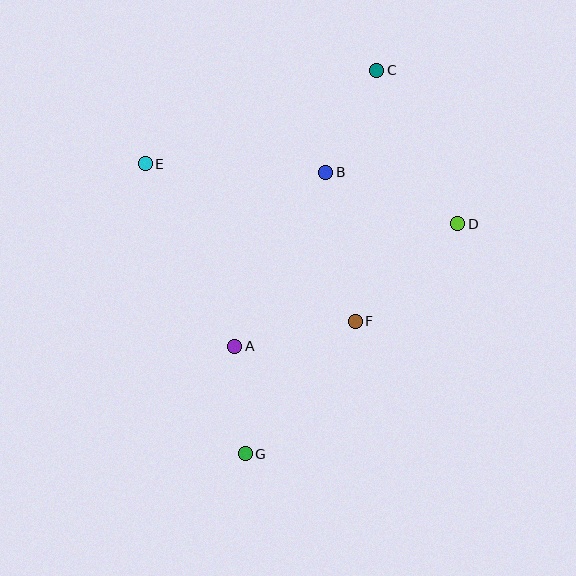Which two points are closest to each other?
Points A and G are closest to each other.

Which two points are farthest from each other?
Points C and G are farthest from each other.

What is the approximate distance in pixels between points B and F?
The distance between B and F is approximately 152 pixels.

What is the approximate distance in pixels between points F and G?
The distance between F and G is approximately 172 pixels.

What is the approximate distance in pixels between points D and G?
The distance between D and G is approximately 313 pixels.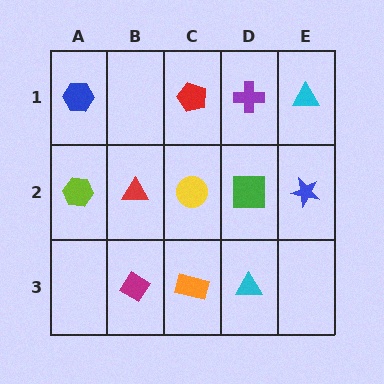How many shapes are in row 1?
4 shapes.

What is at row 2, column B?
A red triangle.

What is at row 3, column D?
A cyan triangle.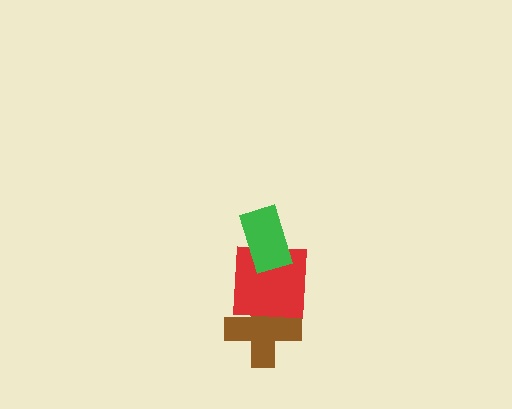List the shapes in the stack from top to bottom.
From top to bottom: the green rectangle, the red square, the brown cross.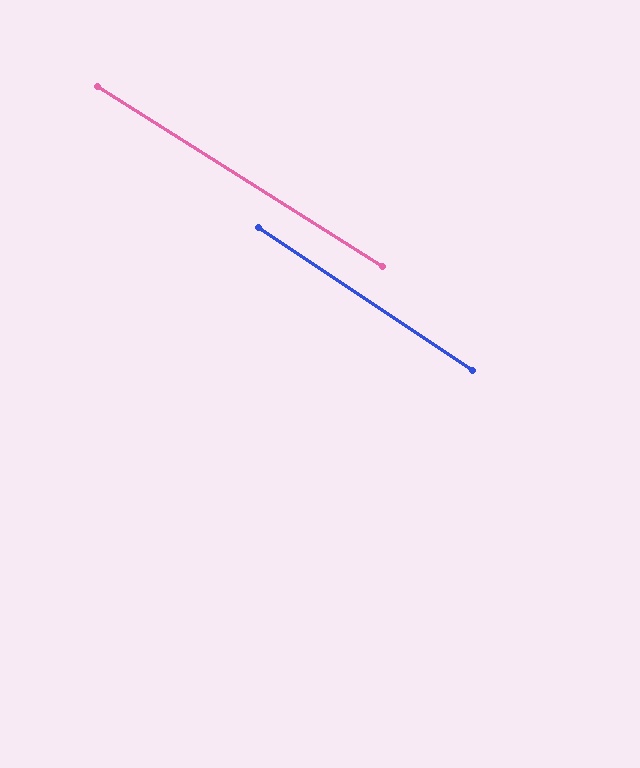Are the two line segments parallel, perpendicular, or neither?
Parallel — their directions differ by only 1.3°.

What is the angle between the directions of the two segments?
Approximately 1 degree.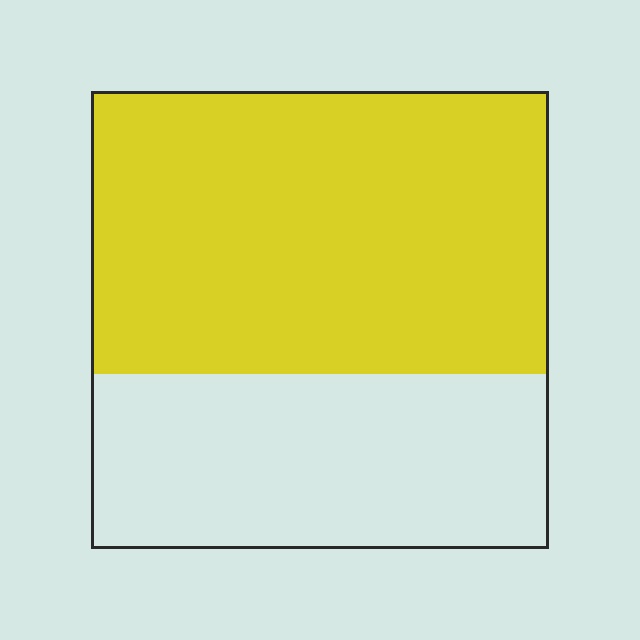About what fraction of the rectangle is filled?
About five eighths (5/8).